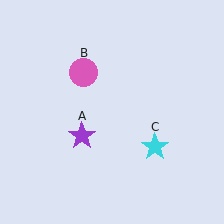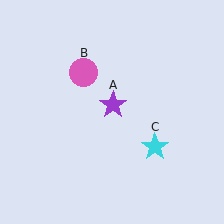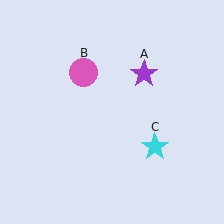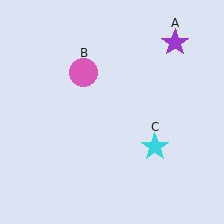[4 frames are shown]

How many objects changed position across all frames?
1 object changed position: purple star (object A).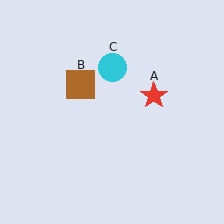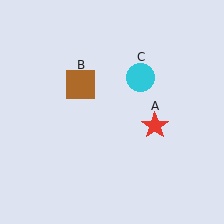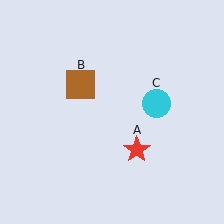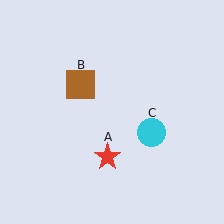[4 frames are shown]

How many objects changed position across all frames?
2 objects changed position: red star (object A), cyan circle (object C).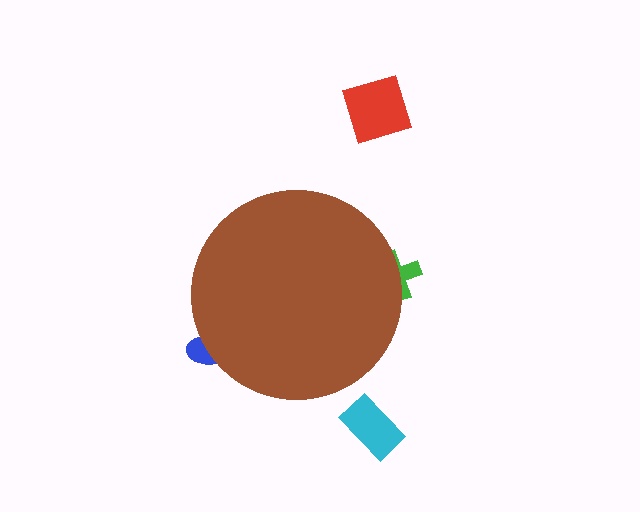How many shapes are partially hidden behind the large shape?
2 shapes are partially hidden.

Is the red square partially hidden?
No, the red square is fully visible.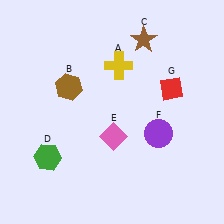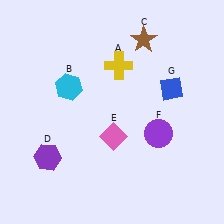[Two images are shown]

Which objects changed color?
B changed from brown to cyan. D changed from green to purple. G changed from red to blue.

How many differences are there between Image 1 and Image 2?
There are 3 differences between the two images.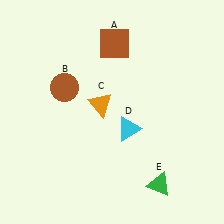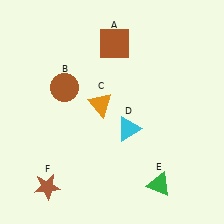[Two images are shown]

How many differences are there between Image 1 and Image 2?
There is 1 difference between the two images.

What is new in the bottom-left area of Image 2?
A brown star (F) was added in the bottom-left area of Image 2.